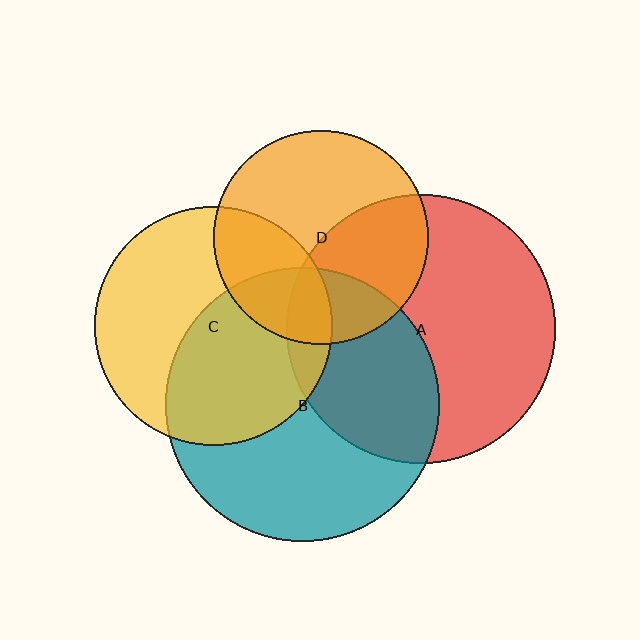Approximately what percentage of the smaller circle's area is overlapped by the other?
Approximately 10%.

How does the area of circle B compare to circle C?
Approximately 1.3 times.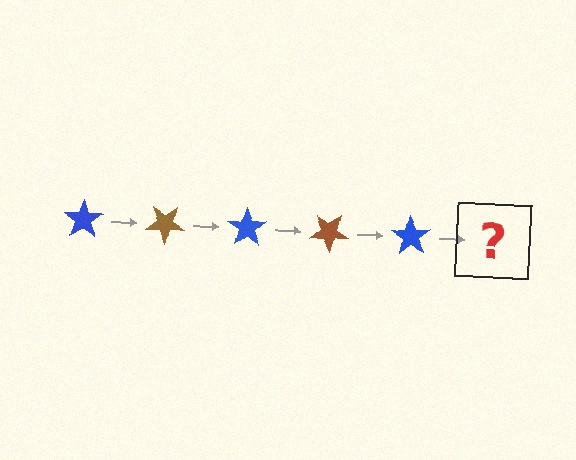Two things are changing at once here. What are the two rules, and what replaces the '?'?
The two rules are that it rotates 35 degrees each step and the color cycles through blue and brown. The '?' should be a brown star, rotated 175 degrees from the start.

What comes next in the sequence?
The next element should be a brown star, rotated 175 degrees from the start.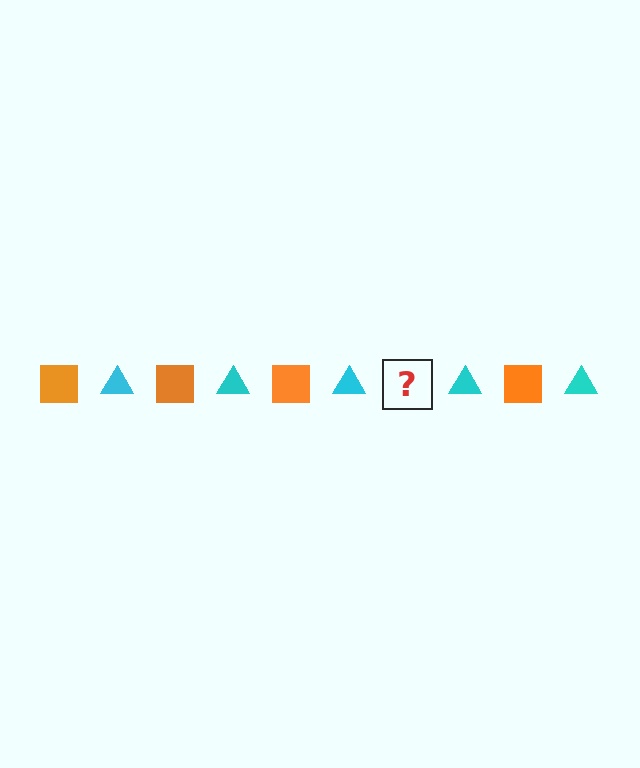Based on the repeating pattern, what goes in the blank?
The blank should be an orange square.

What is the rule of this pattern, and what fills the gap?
The rule is that the pattern alternates between orange square and cyan triangle. The gap should be filled with an orange square.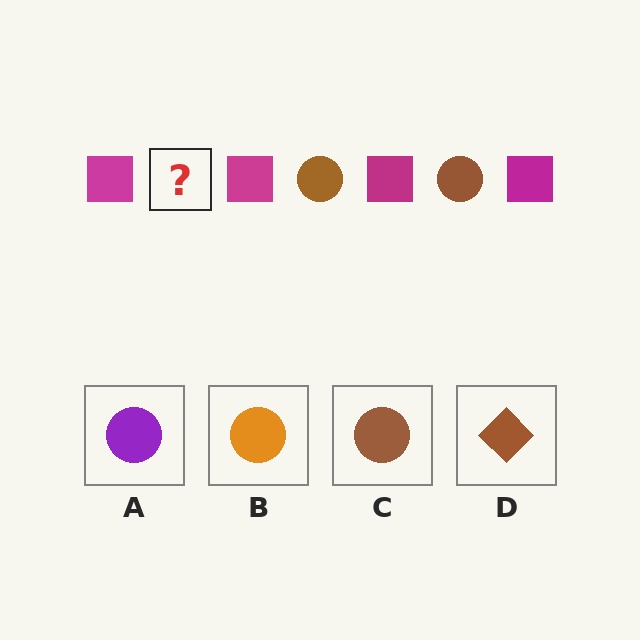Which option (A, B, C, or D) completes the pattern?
C.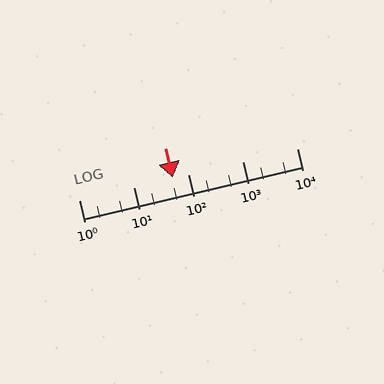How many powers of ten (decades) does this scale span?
The scale spans 4 decades, from 1 to 10000.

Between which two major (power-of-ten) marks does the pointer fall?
The pointer is between 10 and 100.